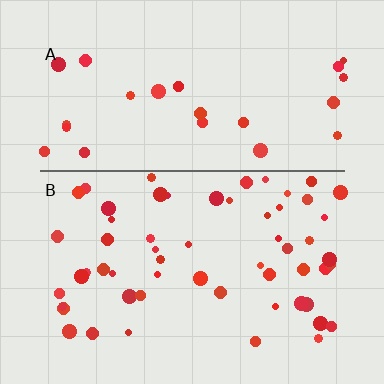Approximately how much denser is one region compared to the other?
Approximately 2.3× — region B over region A.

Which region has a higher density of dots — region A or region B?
B (the bottom).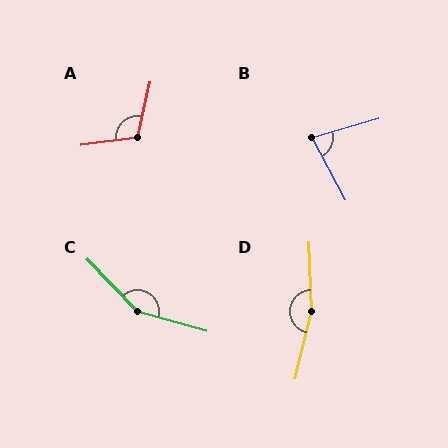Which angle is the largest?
D, at approximately 164 degrees.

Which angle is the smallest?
B, at approximately 78 degrees.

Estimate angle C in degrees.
Approximately 149 degrees.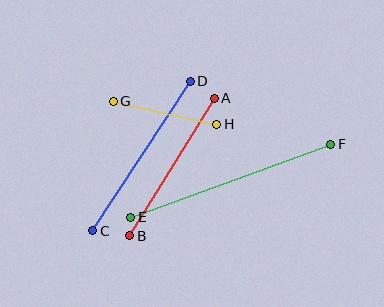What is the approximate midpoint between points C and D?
The midpoint is at approximately (142, 156) pixels.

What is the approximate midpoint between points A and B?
The midpoint is at approximately (172, 167) pixels.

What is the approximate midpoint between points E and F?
The midpoint is at approximately (231, 181) pixels.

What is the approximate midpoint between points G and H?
The midpoint is at approximately (165, 113) pixels.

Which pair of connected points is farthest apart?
Points E and F are farthest apart.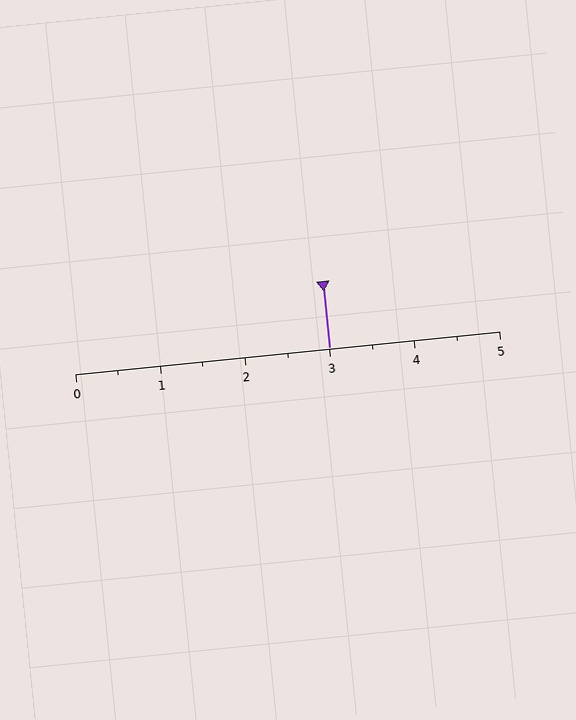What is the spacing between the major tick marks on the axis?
The major ticks are spaced 1 apart.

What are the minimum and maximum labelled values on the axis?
The axis runs from 0 to 5.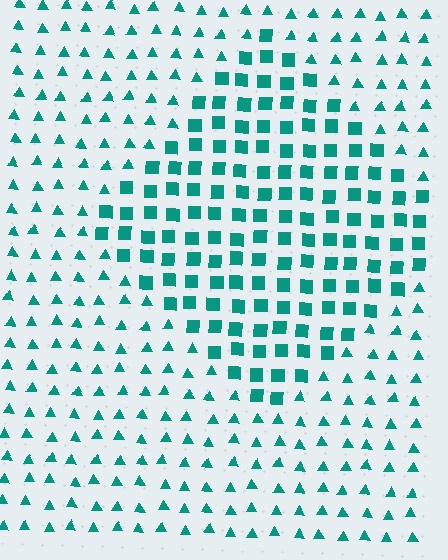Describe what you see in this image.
The image is filled with small teal elements arranged in a uniform grid. A diamond-shaped region contains squares, while the surrounding area contains triangles. The boundary is defined purely by the change in element shape.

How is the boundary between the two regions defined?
The boundary is defined by a change in element shape: squares inside vs. triangles outside. All elements share the same color and spacing.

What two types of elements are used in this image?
The image uses squares inside the diamond region and triangles outside it.